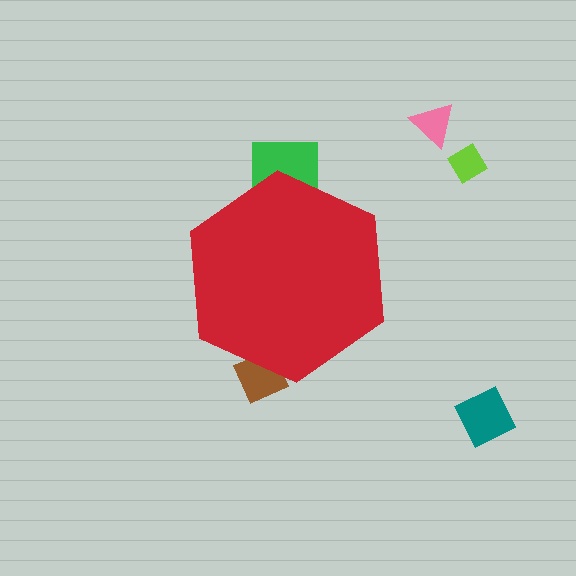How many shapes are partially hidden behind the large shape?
2 shapes are partially hidden.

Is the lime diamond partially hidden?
No, the lime diamond is fully visible.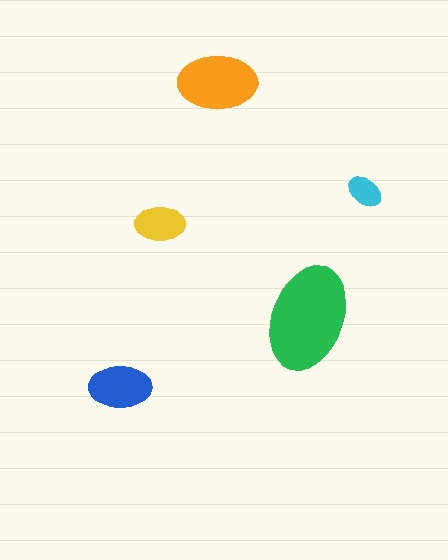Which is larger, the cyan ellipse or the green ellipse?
The green one.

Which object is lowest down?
The blue ellipse is bottommost.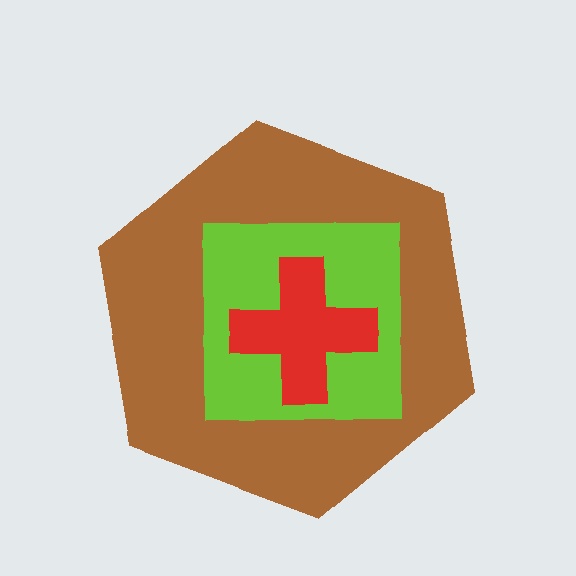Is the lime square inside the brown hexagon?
Yes.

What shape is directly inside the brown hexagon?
The lime square.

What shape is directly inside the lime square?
The red cross.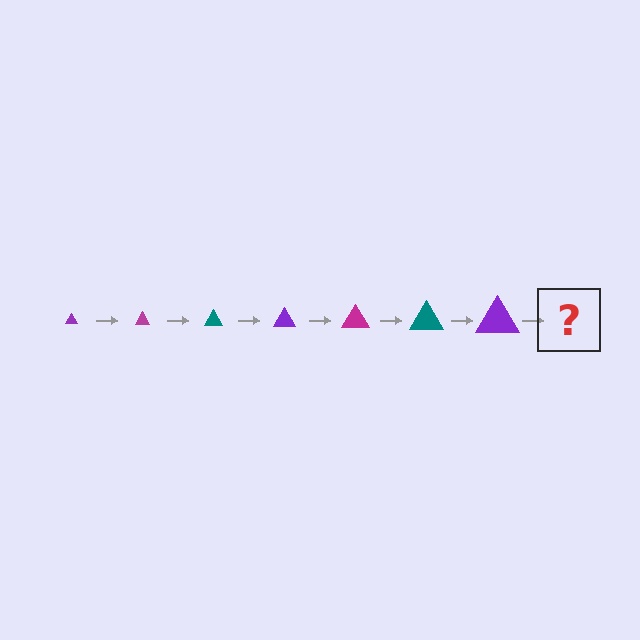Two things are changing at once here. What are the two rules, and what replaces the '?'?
The two rules are that the triangle grows larger each step and the color cycles through purple, magenta, and teal. The '?' should be a magenta triangle, larger than the previous one.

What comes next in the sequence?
The next element should be a magenta triangle, larger than the previous one.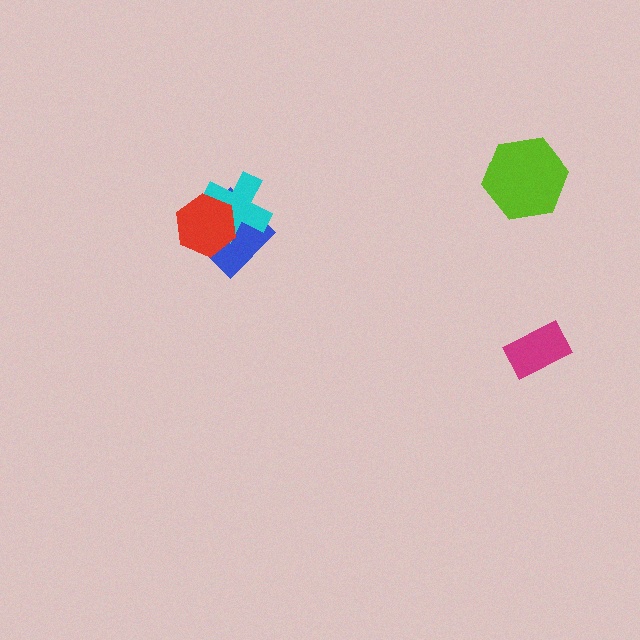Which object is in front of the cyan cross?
The red hexagon is in front of the cyan cross.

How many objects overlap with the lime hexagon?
0 objects overlap with the lime hexagon.